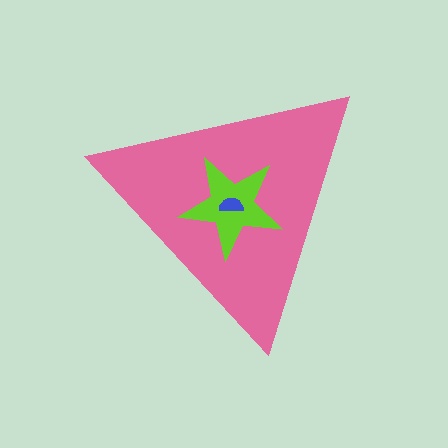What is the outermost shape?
The pink triangle.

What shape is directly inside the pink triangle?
The lime star.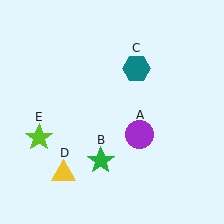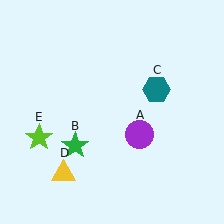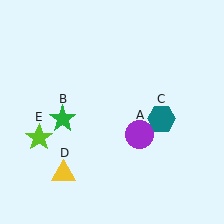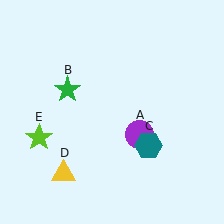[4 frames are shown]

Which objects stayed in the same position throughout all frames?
Purple circle (object A) and yellow triangle (object D) and lime star (object E) remained stationary.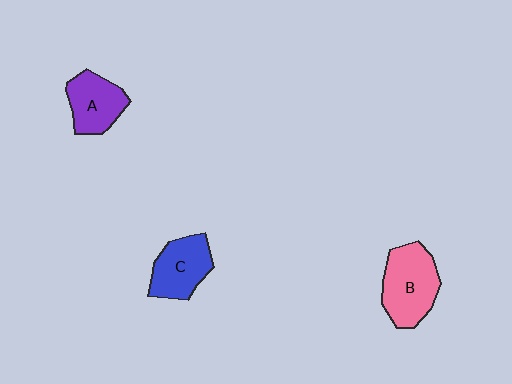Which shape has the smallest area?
Shape A (purple).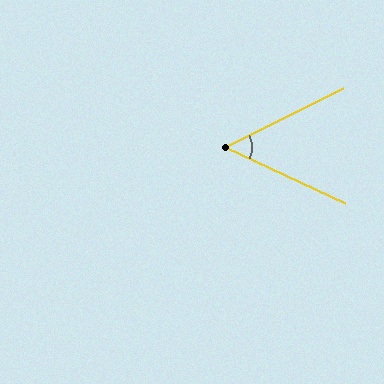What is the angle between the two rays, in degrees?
Approximately 51 degrees.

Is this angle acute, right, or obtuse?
It is acute.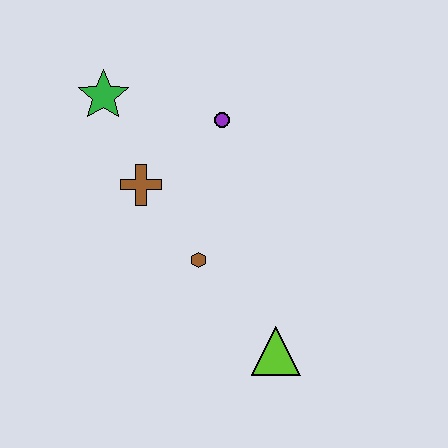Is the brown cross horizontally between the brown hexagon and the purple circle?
No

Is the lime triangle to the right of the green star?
Yes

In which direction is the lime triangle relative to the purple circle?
The lime triangle is below the purple circle.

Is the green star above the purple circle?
Yes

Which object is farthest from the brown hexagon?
The green star is farthest from the brown hexagon.